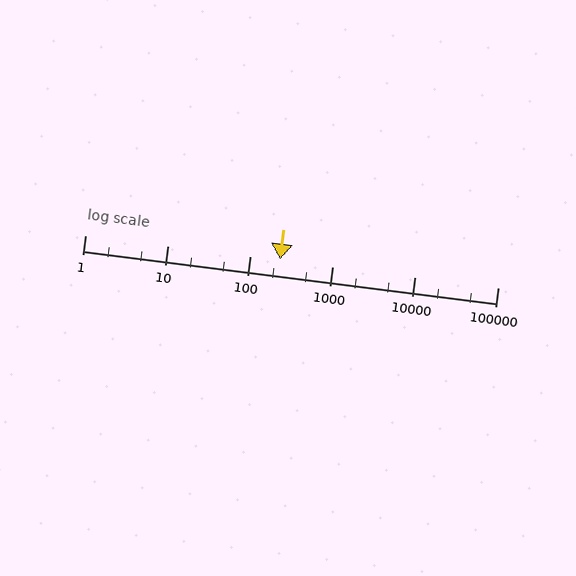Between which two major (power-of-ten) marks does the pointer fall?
The pointer is between 100 and 1000.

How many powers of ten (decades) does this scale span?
The scale spans 5 decades, from 1 to 100000.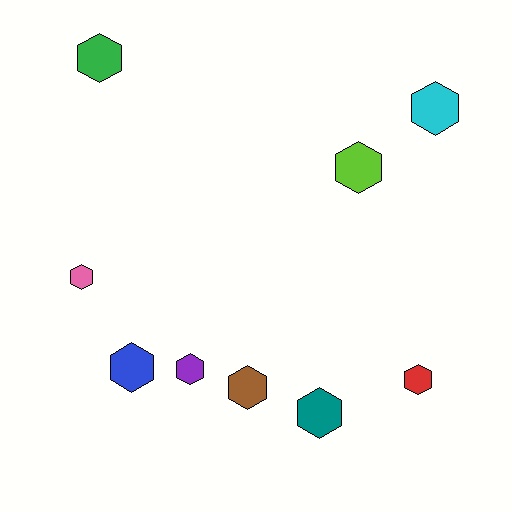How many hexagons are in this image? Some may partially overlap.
There are 9 hexagons.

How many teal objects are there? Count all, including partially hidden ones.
There is 1 teal object.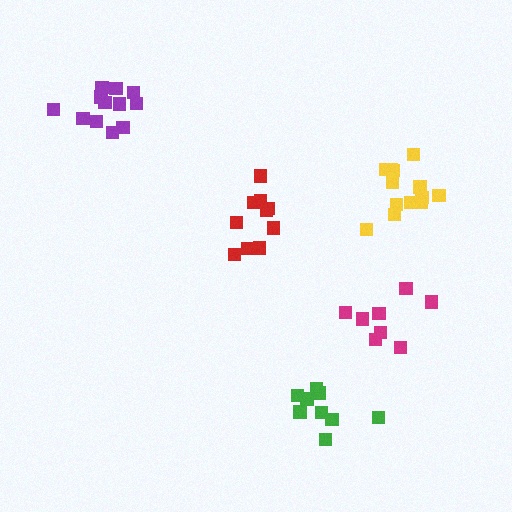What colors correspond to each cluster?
The clusters are colored: green, yellow, red, purple, magenta.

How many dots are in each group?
Group 1: 9 dots, Group 2: 13 dots, Group 3: 10 dots, Group 4: 12 dots, Group 5: 8 dots (52 total).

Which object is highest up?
The purple cluster is topmost.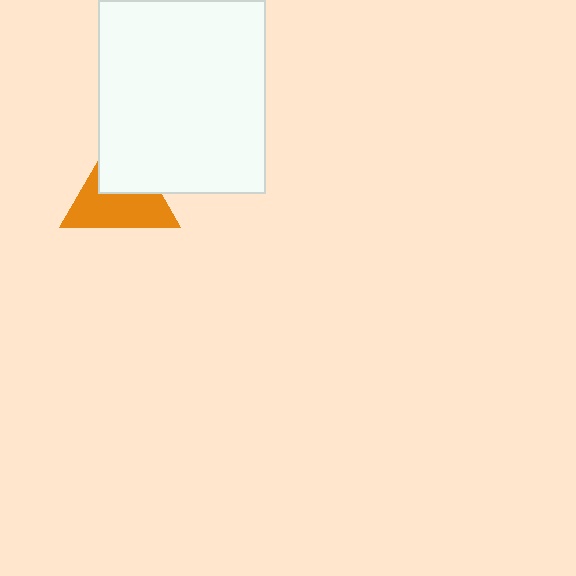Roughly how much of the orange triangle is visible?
About half of it is visible (roughly 59%).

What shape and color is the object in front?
The object in front is a white rectangle.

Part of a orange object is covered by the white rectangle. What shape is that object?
It is a triangle.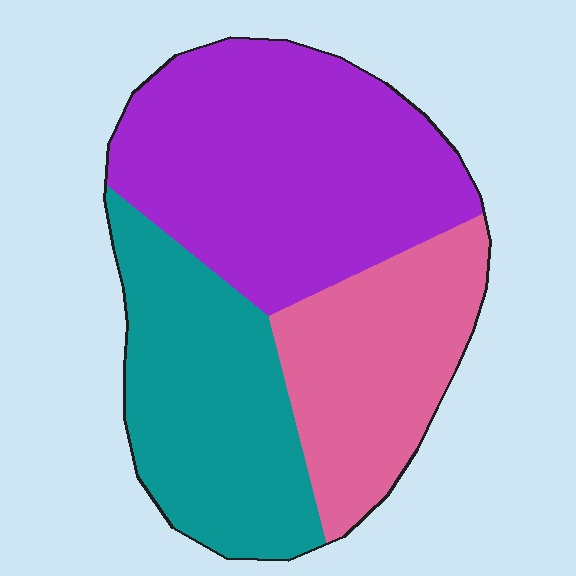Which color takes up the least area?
Pink, at roughly 25%.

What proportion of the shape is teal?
Teal covers around 30% of the shape.